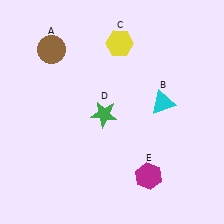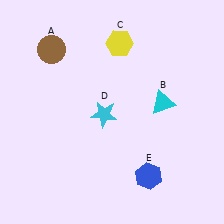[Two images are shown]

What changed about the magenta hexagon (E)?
In Image 1, E is magenta. In Image 2, it changed to blue.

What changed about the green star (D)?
In Image 1, D is green. In Image 2, it changed to cyan.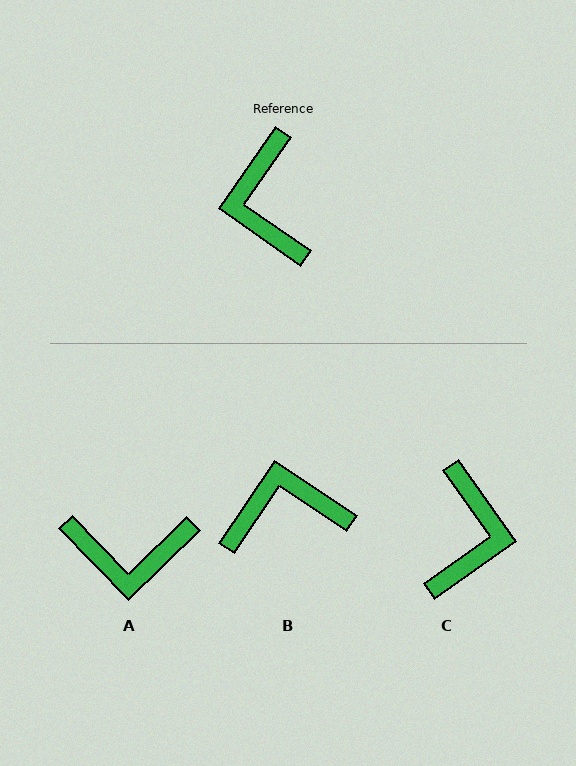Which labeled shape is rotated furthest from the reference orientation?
C, about 160 degrees away.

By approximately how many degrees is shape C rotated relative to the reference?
Approximately 160 degrees counter-clockwise.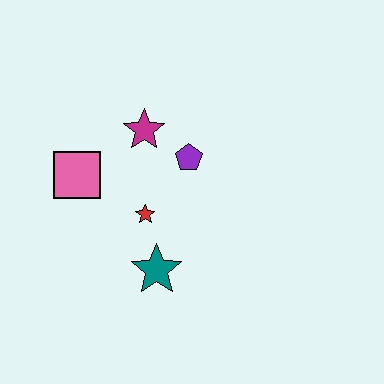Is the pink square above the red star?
Yes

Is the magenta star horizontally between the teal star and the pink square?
Yes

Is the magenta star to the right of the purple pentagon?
No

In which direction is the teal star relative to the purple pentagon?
The teal star is below the purple pentagon.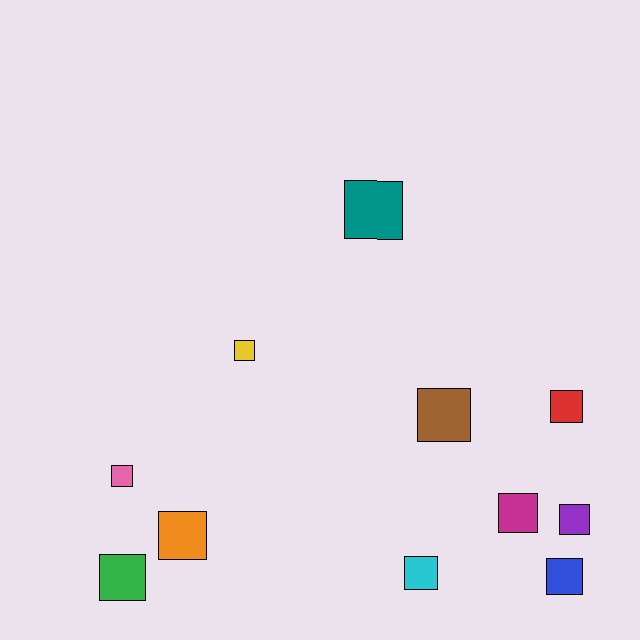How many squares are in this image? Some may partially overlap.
There are 11 squares.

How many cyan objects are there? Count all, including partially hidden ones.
There is 1 cyan object.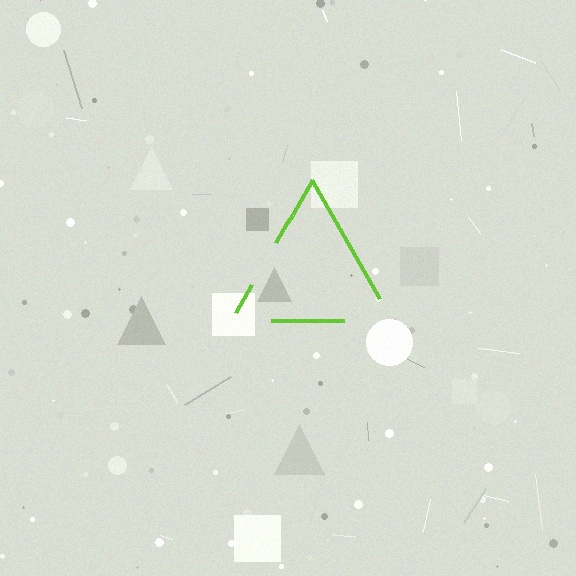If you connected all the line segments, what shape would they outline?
They would outline a triangle.